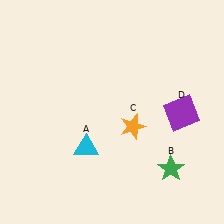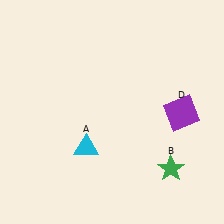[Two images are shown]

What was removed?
The orange star (C) was removed in Image 2.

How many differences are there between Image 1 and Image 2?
There is 1 difference between the two images.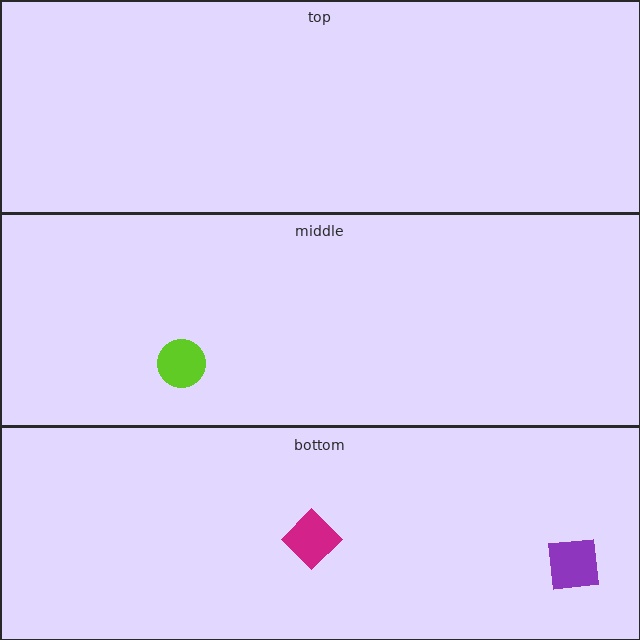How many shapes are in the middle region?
1.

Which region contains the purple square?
The bottom region.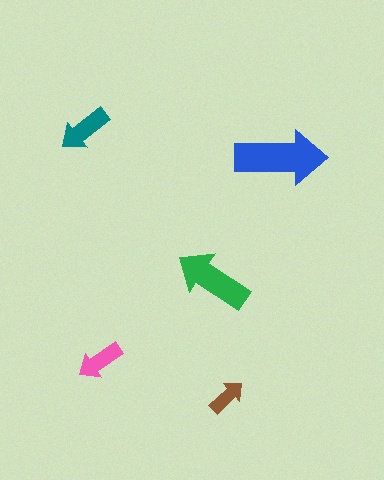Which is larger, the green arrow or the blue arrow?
The blue one.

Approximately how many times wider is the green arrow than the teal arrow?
About 1.5 times wider.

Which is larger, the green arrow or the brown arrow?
The green one.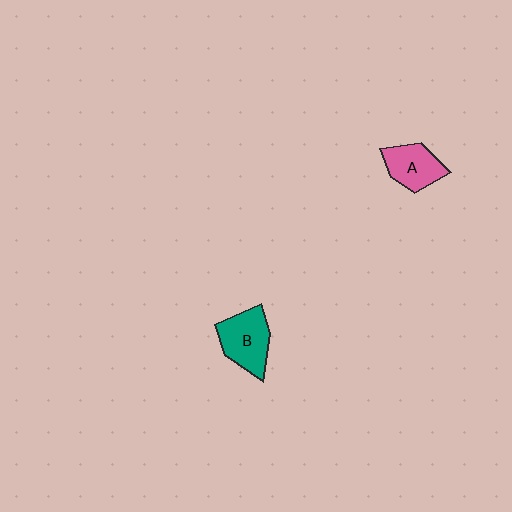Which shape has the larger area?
Shape B (teal).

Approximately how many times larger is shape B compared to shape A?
Approximately 1.2 times.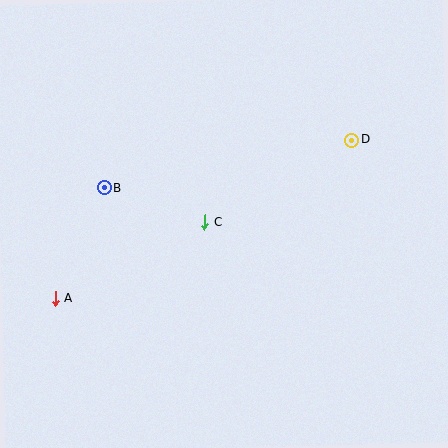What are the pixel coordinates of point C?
Point C is at (204, 222).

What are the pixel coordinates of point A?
Point A is at (55, 298).